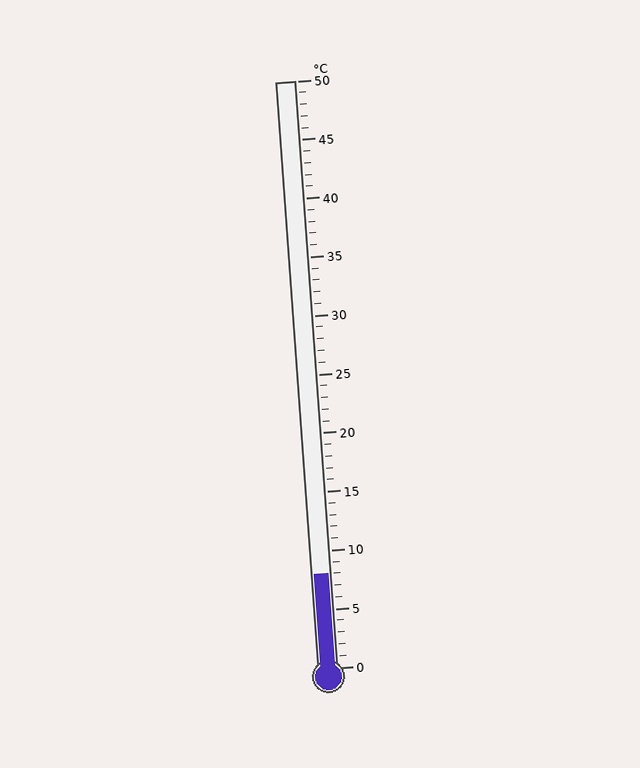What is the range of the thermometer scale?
The thermometer scale ranges from 0°C to 50°C.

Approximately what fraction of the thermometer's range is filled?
The thermometer is filled to approximately 15% of its range.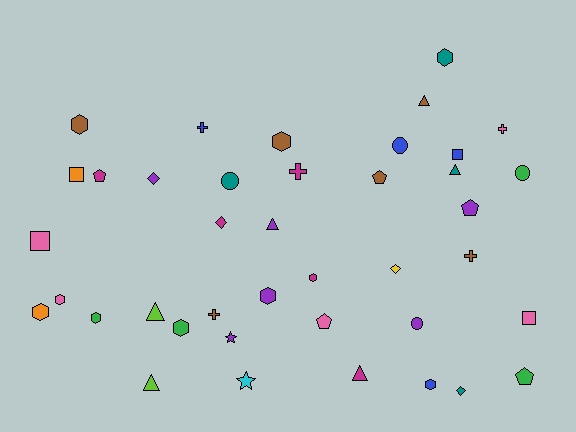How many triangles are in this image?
There are 6 triangles.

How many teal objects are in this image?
There are 4 teal objects.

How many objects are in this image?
There are 40 objects.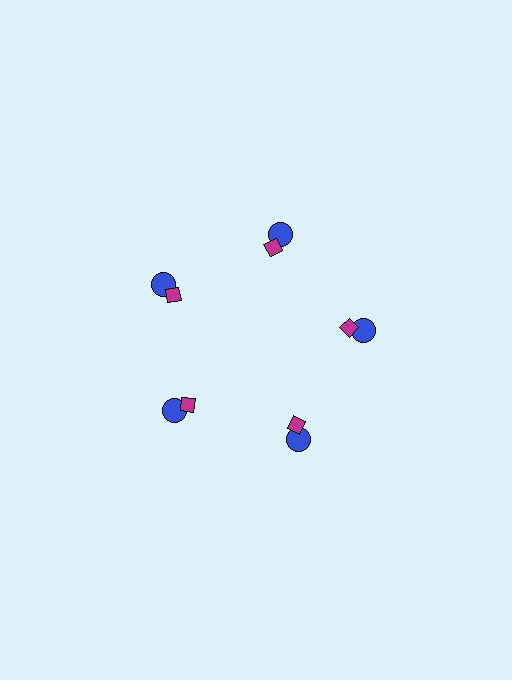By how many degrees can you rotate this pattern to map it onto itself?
The pattern maps onto itself every 72 degrees of rotation.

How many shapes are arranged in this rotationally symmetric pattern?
There are 10 shapes, arranged in 5 groups of 2.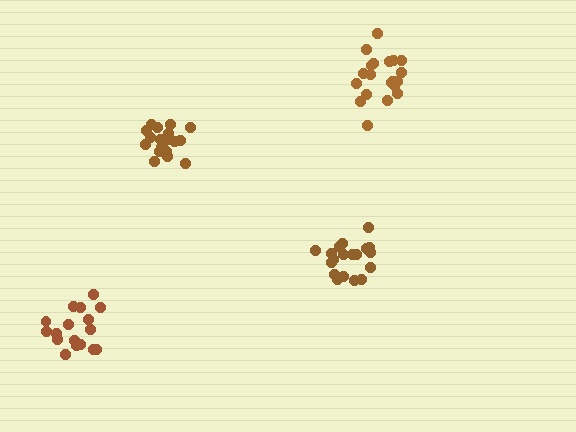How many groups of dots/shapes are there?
There are 4 groups.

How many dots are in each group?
Group 1: 19 dots, Group 2: 19 dots, Group 3: 21 dots, Group 4: 17 dots (76 total).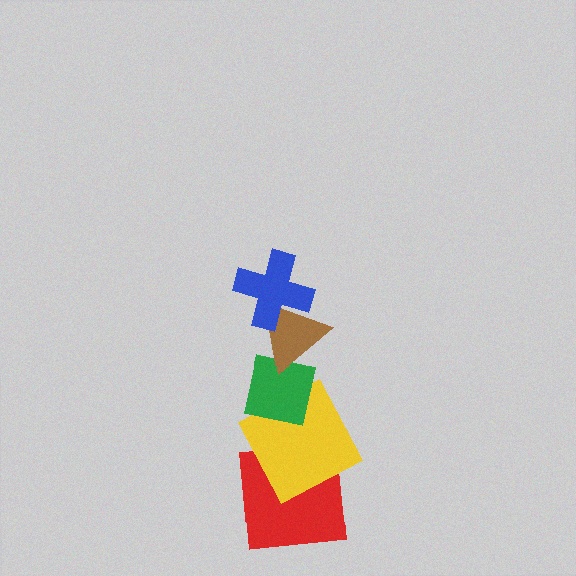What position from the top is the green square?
The green square is 3rd from the top.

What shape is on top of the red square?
The yellow square is on top of the red square.